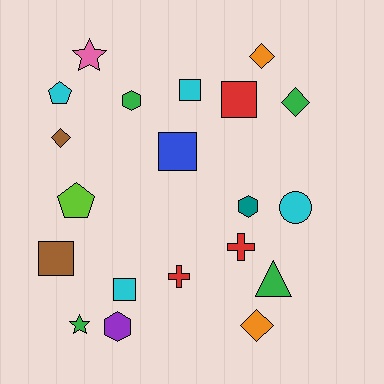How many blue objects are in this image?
There is 1 blue object.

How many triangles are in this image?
There is 1 triangle.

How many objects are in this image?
There are 20 objects.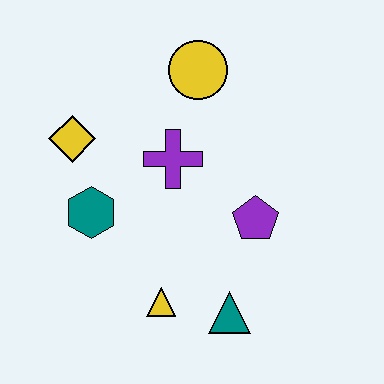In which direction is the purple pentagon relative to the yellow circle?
The purple pentagon is below the yellow circle.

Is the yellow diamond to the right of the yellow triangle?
No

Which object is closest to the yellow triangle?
The teal triangle is closest to the yellow triangle.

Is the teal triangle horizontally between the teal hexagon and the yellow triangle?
No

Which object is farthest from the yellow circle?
The teal triangle is farthest from the yellow circle.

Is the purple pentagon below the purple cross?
Yes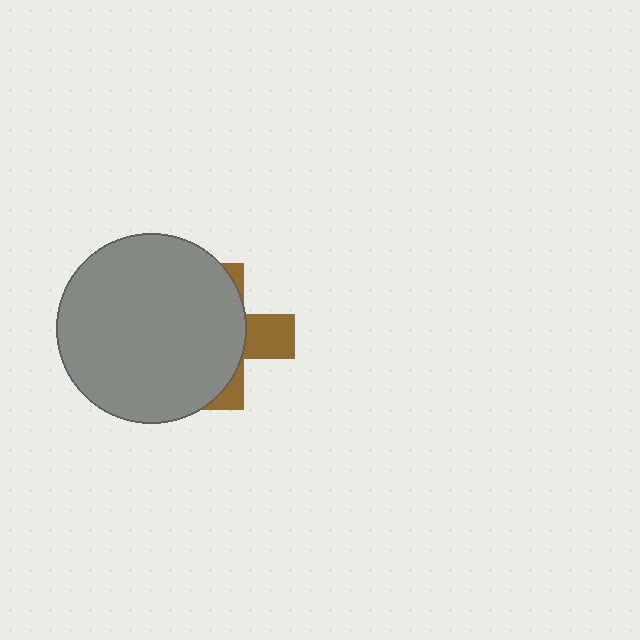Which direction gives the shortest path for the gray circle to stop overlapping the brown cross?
Moving left gives the shortest separation.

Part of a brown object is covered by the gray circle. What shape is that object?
It is a cross.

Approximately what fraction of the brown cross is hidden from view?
Roughly 69% of the brown cross is hidden behind the gray circle.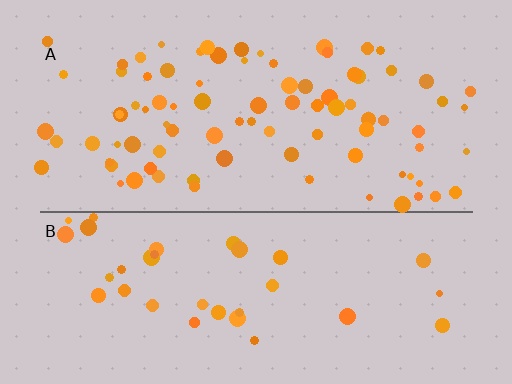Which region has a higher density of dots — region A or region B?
A (the top).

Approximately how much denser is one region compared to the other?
Approximately 2.5× — region A over region B.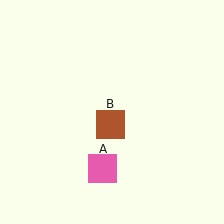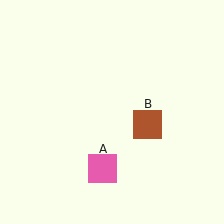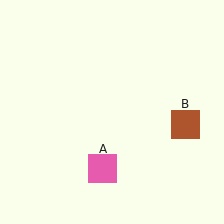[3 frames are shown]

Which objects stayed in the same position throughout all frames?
Pink square (object A) remained stationary.